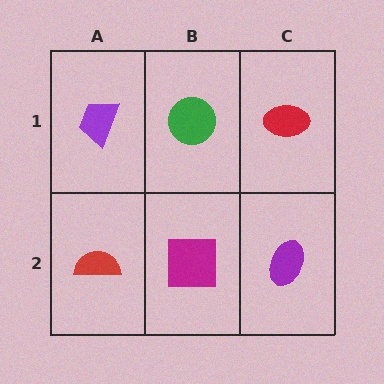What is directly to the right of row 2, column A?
A magenta square.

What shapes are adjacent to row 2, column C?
A red ellipse (row 1, column C), a magenta square (row 2, column B).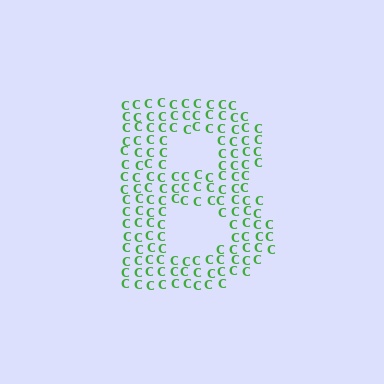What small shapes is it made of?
It is made of small letter C's.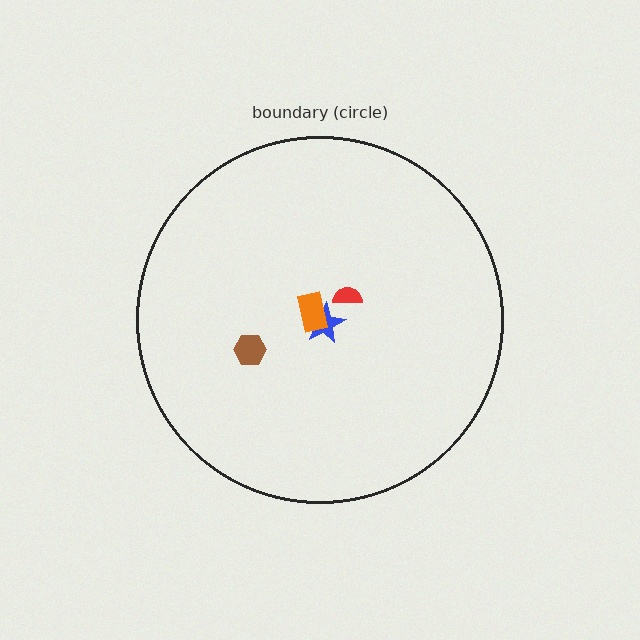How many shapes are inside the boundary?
4 inside, 0 outside.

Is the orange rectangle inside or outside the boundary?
Inside.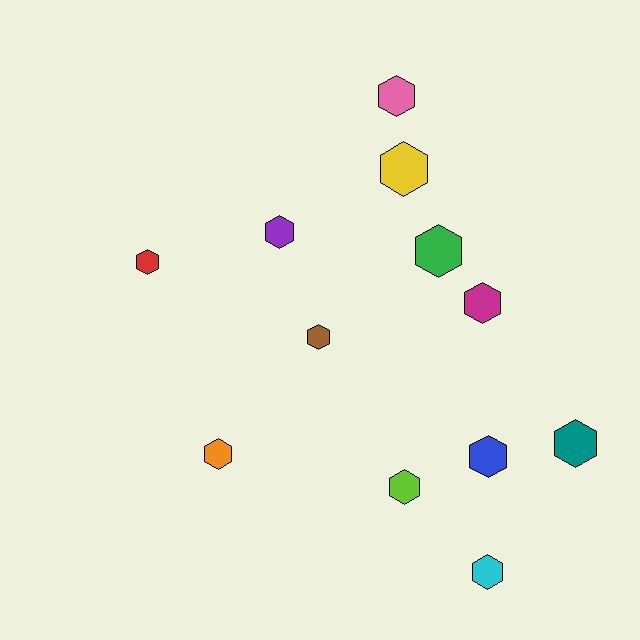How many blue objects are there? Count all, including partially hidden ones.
There is 1 blue object.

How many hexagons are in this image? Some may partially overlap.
There are 12 hexagons.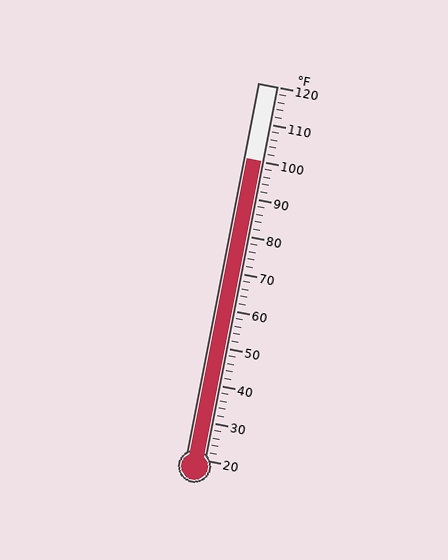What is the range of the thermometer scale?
The thermometer scale ranges from 20°F to 120°F.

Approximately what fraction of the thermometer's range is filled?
The thermometer is filled to approximately 80% of its range.